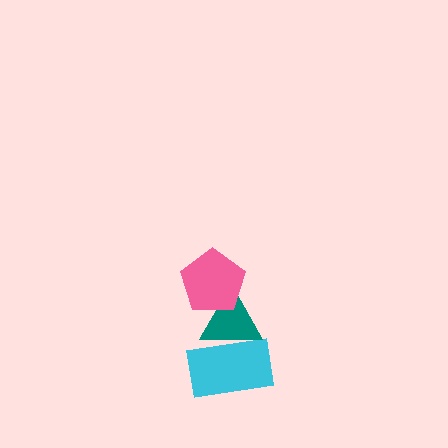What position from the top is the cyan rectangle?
The cyan rectangle is 3rd from the top.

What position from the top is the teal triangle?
The teal triangle is 2nd from the top.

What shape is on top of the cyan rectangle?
The teal triangle is on top of the cyan rectangle.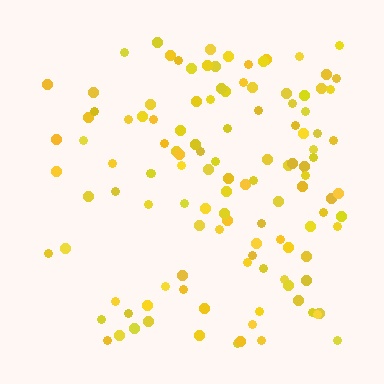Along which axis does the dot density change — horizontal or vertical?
Horizontal.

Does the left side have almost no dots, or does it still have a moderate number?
Still a moderate number, just noticeably fewer than the right.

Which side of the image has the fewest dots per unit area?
The left.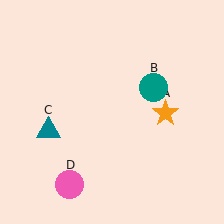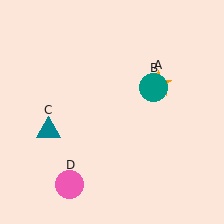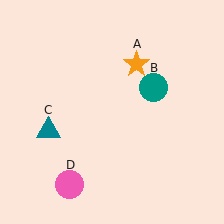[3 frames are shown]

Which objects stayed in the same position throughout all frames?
Teal circle (object B) and teal triangle (object C) and pink circle (object D) remained stationary.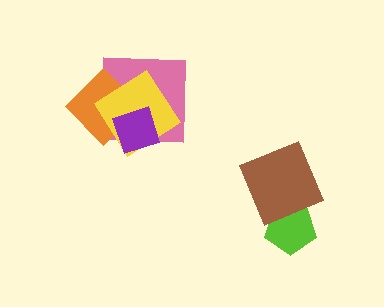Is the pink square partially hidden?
Yes, it is partially covered by another shape.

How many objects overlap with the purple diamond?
3 objects overlap with the purple diamond.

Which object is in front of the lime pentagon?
The brown diamond is in front of the lime pentagon.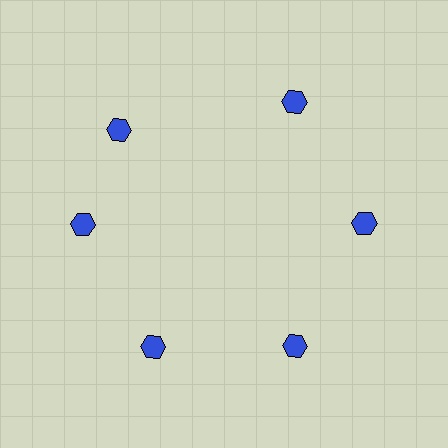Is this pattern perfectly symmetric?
No. The 6 blue hexagons are arranged in a ring, but one element near the 11 o'clock position is rotated out of alignment along the ring, breaking the 6-fold rotational symmetry.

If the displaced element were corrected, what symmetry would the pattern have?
It would have 6-fold rotational symmetry — the pattern would map onto itself every 60 degrees.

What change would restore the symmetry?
The symmetry would be restored by rotating it back into even spacing with its neighbors so that all 6 hexagons sit at equal angles and equal distance from the center.